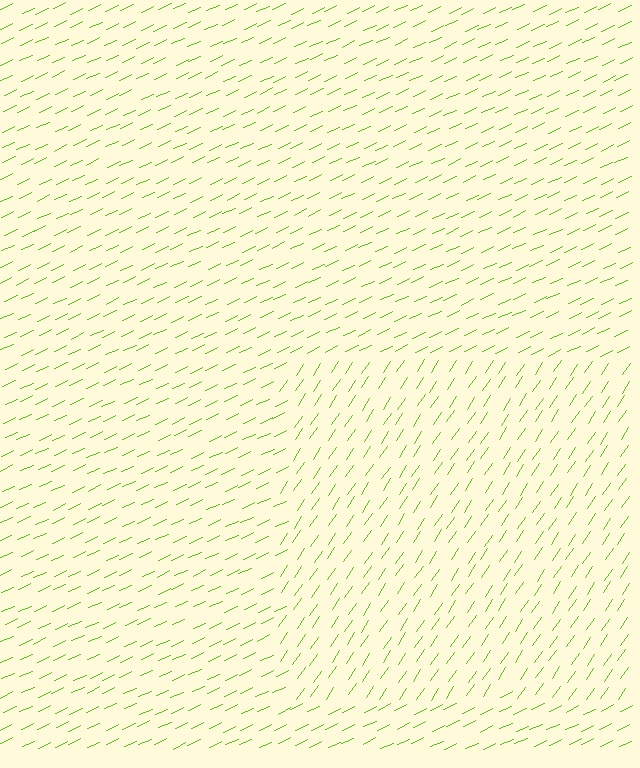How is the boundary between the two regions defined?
The boundary is defined purely by a change in line orientation (approximately 31 degrees difference). All lines are the same color and thickness.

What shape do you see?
I see a rectangle.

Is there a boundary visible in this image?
Yes, there is a texture boundary formed by a change in line orientation.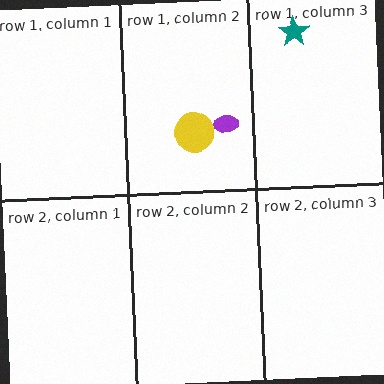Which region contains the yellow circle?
The row 1, column 2 region.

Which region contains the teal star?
The row 1, column 3 region.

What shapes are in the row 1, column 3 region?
The teal star.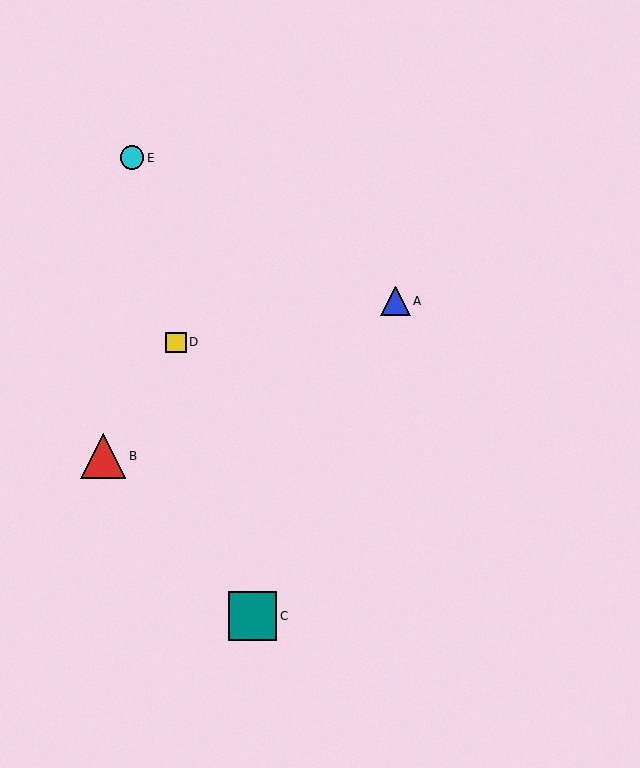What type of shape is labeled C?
Shape C is a teal square.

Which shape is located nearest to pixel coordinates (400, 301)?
The blue triangle (labeled A) at (395, 301) is nearest to that location.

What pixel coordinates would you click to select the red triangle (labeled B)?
Click at (103, 456) to select the red triangle B.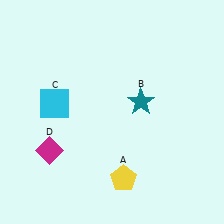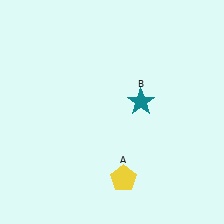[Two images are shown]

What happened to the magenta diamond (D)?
The magenta diamond (D) was removed in Image 2. It was in the bottom-left area of Image 1.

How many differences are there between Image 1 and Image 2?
There are 2 differences between the two images.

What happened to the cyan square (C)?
The cyan square (C) was removed in Image 2. It was in the top-left area of Image 1.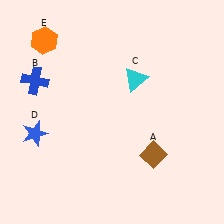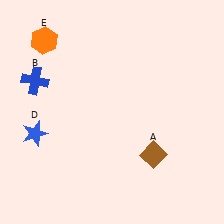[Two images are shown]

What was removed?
The cyan triangle (C) was removed in Image 2.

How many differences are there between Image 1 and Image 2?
There is 1 difference between the two images.